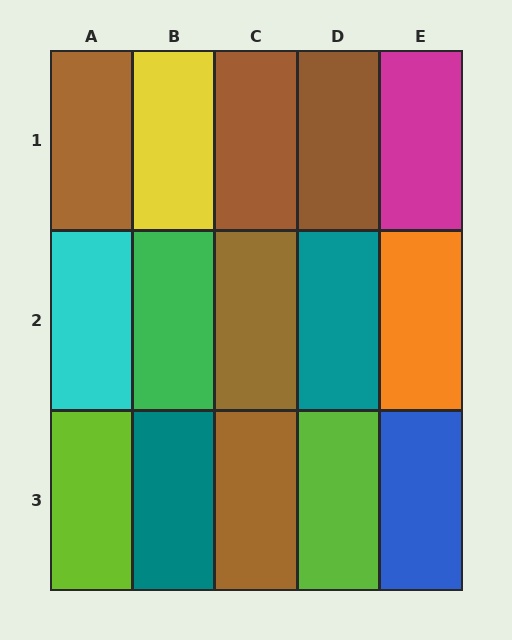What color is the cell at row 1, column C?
Brown.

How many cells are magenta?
1 cell is magenta.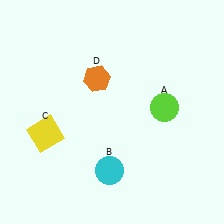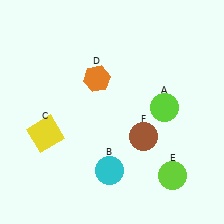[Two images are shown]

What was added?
A lime circle (E), a brown circle (F) were added in Image 2.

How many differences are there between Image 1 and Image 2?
There are 2 differences between the two images.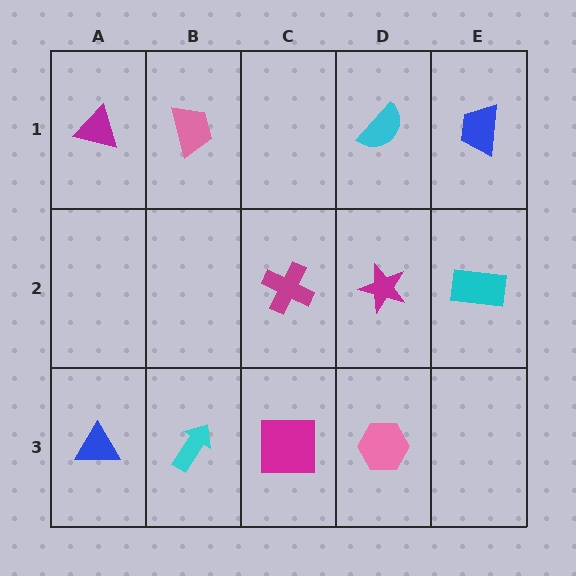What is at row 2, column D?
A magenta star.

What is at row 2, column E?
A cyan rectangle.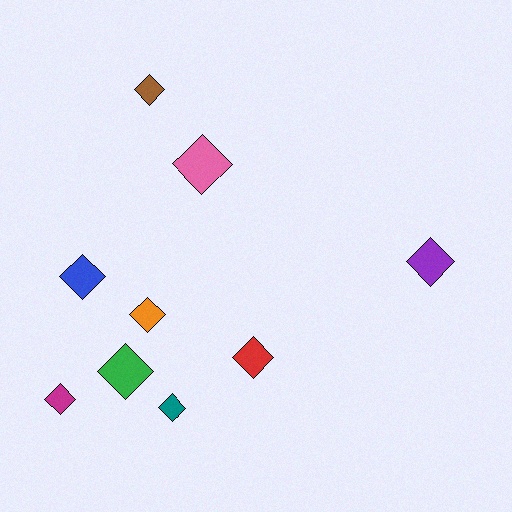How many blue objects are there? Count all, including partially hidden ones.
There is 1 blue object.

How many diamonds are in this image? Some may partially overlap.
There are 9 diamonds.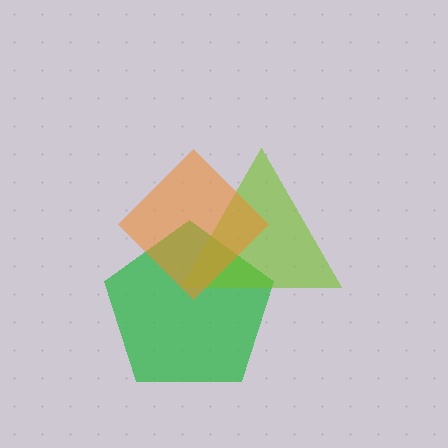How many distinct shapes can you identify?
There are 3 distinct shapes: a green pentagon, a lime triangle, an orange diamond.